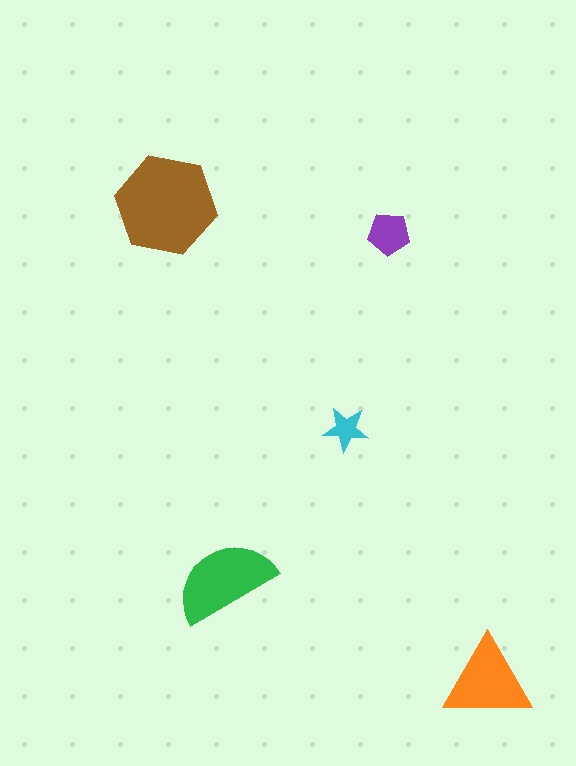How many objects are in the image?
There are 5 objects in the image.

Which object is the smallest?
The cyan star.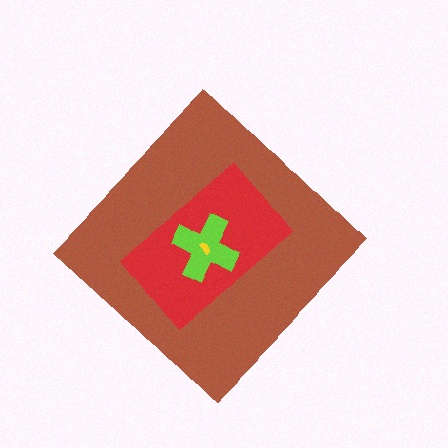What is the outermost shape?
The brown diamond.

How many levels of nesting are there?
4.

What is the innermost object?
The yellow semicircle.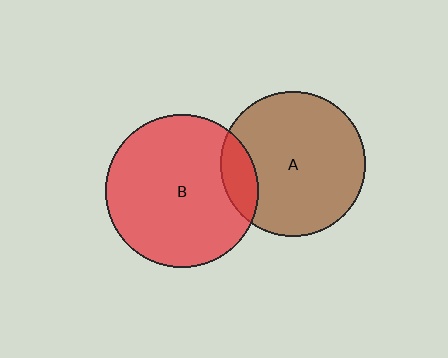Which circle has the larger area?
Circle B (red).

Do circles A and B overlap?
Yes.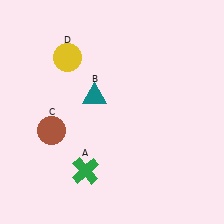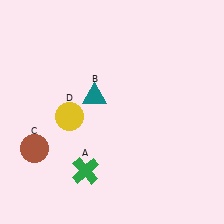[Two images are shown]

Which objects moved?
The objects that moved are: the brown circle (C), the yellow circle (D).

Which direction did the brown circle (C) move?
The brown circle (C) moved down.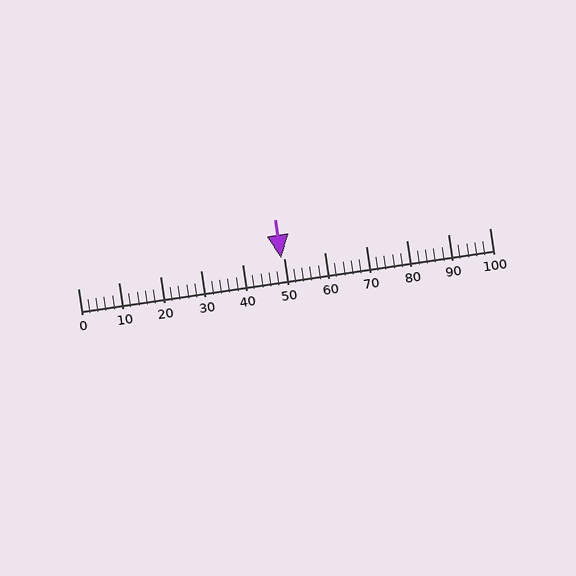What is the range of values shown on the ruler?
The ruler shows values from 0 to 100.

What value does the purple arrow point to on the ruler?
The purple arrow points to approximately 49.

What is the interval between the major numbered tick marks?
The major tick marks are spaced 10 units apart.